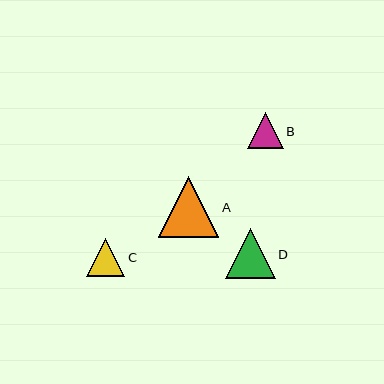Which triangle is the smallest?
Triangle B is the smallest with a size of approximately 36 pixels.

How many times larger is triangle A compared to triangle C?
Triangle A is approximately 1.6 times the size of triangle C.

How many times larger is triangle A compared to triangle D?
Triangle A is approximately 1.2 times the size of triangle D.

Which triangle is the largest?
Triangle A is the largest with a size of approximately 61 pixels.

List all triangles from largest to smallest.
From largest to smallest: A, D, C, B.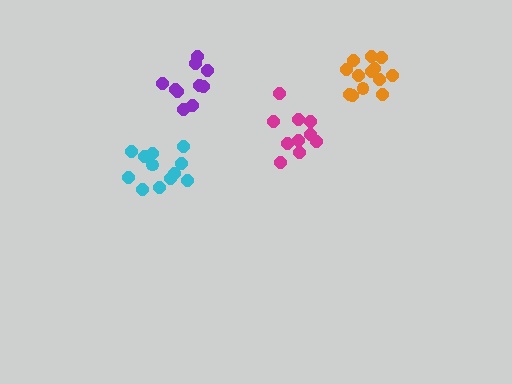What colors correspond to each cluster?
The clusters are colored: orange, cyan, purple, magenta.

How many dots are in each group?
Group 1: 13 dots, Group 2: 12 dots, Group 3: 10 dots, Group 4: 10 dots (45 total).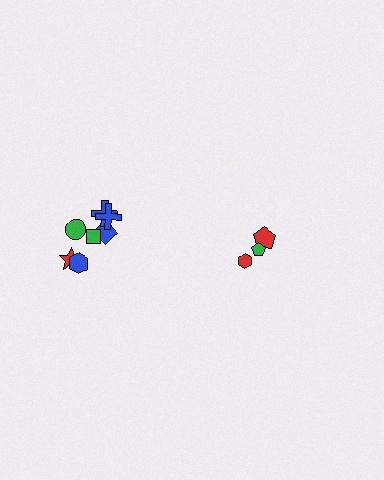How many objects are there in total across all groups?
There are 10 objects.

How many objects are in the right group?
There are 3 objects.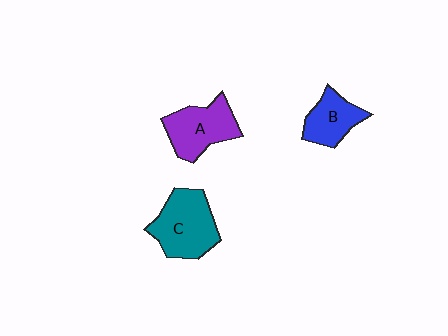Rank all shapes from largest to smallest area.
From largest to smallest: C (teal), A (purple), B (blue).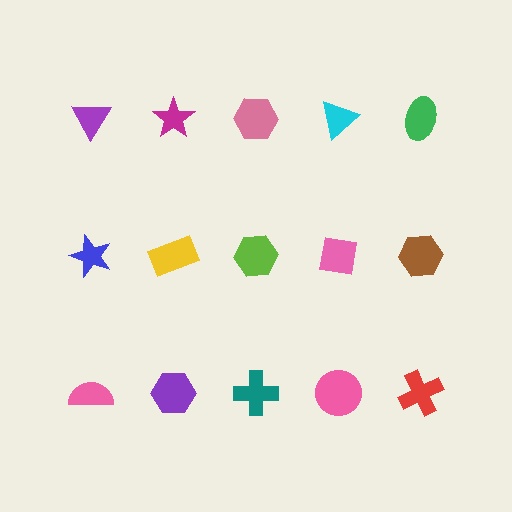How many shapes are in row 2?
5 shapes.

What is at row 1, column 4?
A cyan triangle.